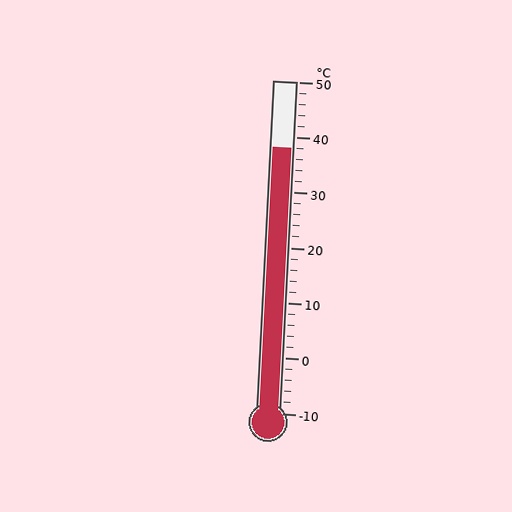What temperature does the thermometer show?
The thermometer shows approximately 38°C.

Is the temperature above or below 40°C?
The temperature is below 40°C.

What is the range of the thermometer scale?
The thermometer scale ranges from -10°C to 50°C.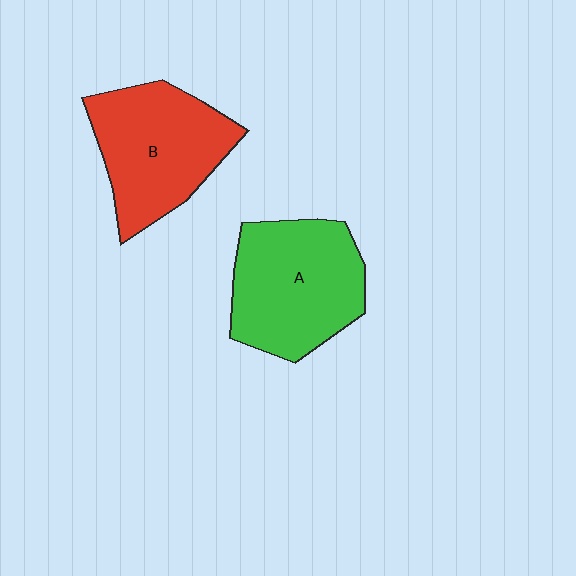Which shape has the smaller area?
Shape B (red).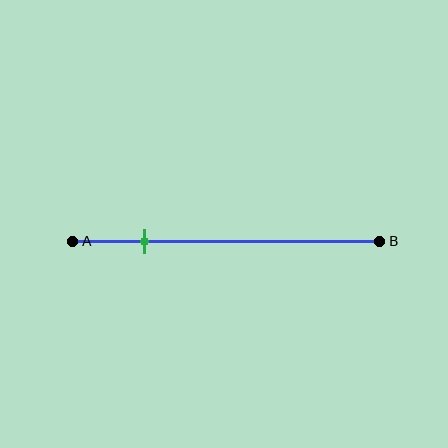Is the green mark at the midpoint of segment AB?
No, the mark is at about 25% from A, not at the 50% midpoint.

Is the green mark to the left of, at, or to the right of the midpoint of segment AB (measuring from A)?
The green mark is to the left of the midpoint of segment AB.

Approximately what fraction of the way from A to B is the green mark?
The green mark is approximately 25% of the way from A to B.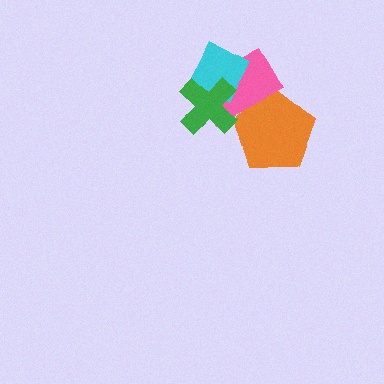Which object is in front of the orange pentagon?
The pink rectangle is in front of the orange pentagon.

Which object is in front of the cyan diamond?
The green cross is in front of the cyan diamond.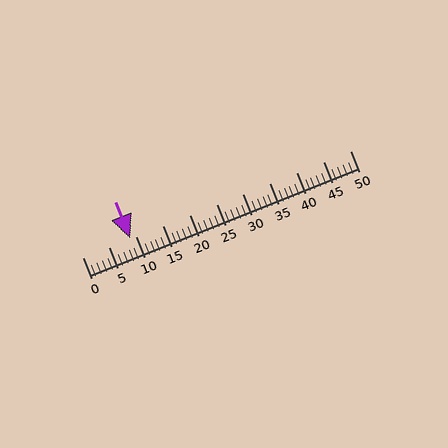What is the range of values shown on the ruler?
The ruler shows values from 0 to 50.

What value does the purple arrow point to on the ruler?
The purple arrow points to approximately 9.